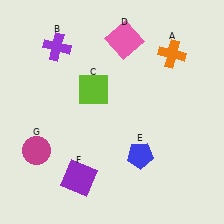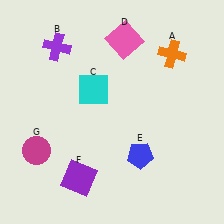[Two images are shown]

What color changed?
The square (C) changed from lime in Image 1 to cyan in Image 2.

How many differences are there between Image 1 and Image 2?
There is 1 difference between the two images.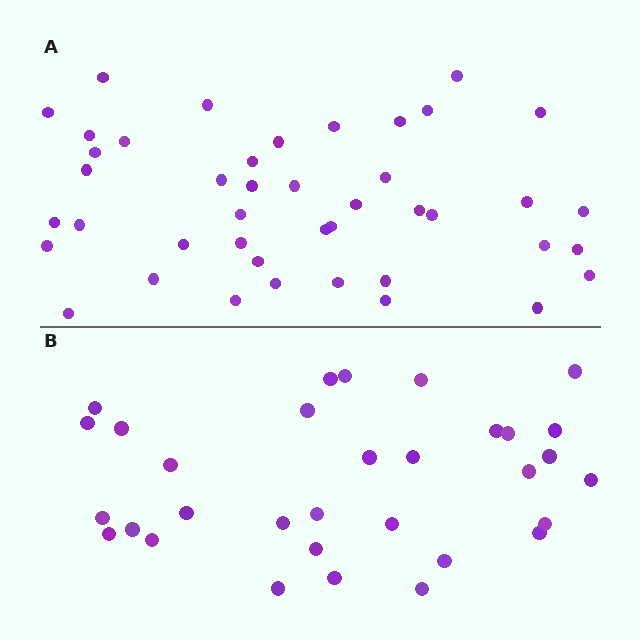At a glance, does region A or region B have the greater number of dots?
Region A (the top region) has more dots.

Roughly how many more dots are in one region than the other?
Region A has roughly 12 or so more dots than region B.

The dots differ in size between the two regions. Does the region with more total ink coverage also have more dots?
No. Region B has more total ink coverage because its dots are larger, but region A actually contains more individual dots. Total area can be misleading — the number of items is what matters here.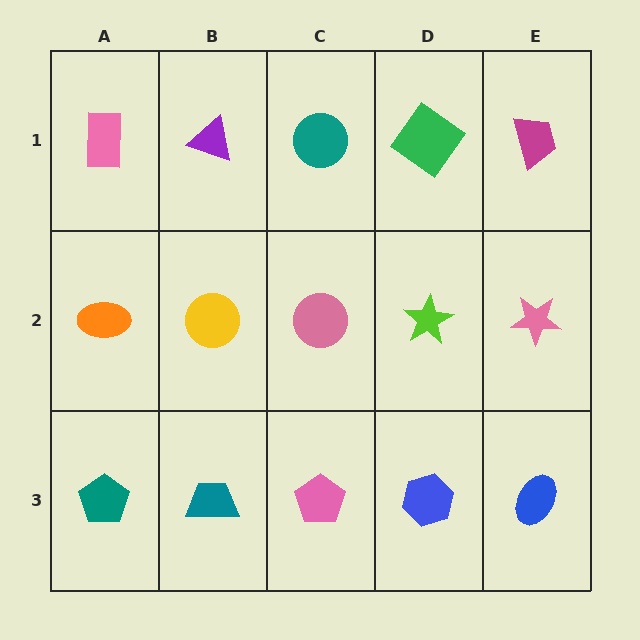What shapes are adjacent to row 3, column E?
A pink star (row 2, column E), a blue hexagon (row 3, column D).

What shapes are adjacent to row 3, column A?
An orange ellipse (row 2, column A), a teal trapezoid (row 3, column B).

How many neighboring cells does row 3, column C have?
3.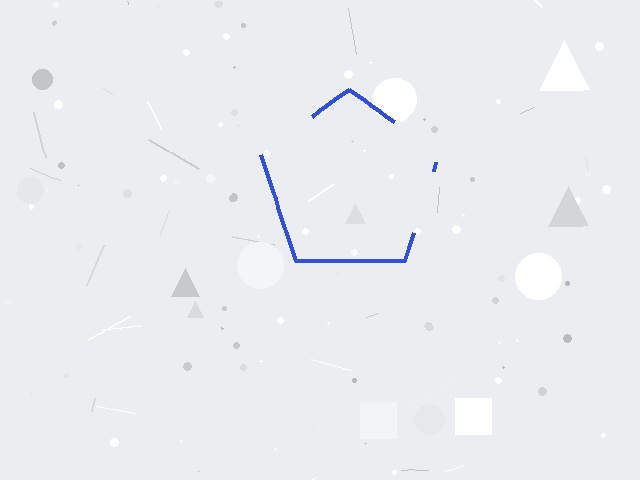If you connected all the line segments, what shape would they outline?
They would outline a pentagon.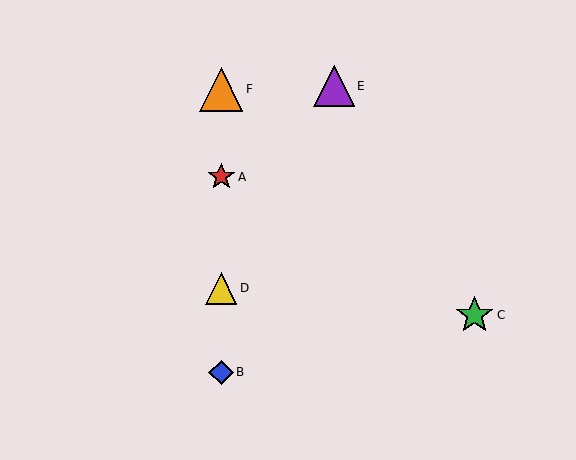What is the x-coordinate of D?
Object D is at x≈221.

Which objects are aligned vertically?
Objects A, B, D, F are aligned vertically.